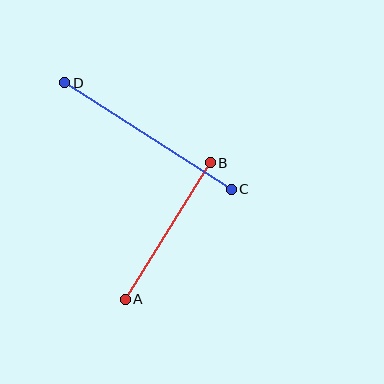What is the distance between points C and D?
The distance is approximately 198 pixels.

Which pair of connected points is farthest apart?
Points C and D are farthest apart.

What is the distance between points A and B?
The distance is approximately 161 pixels.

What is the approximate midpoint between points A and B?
The midpoint is at approximately (168, 231) pixels.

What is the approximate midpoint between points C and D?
The midpoint is at approximately (148, 136) pixels.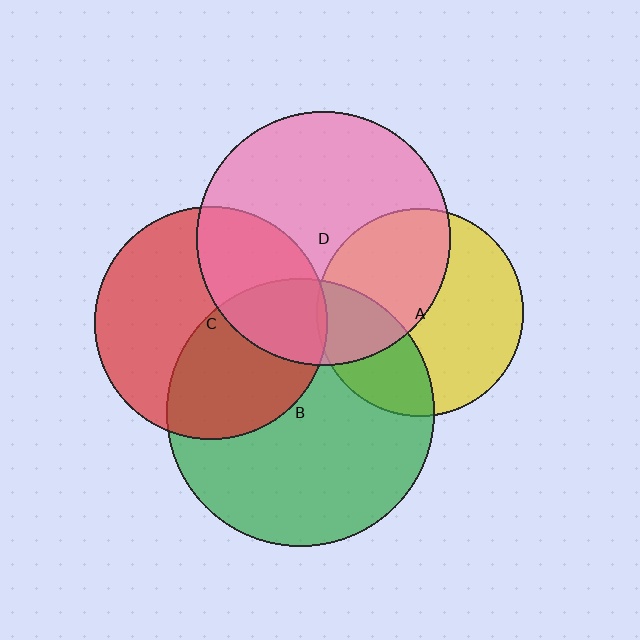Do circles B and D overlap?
Yes.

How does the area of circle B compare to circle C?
Approximately 1.3 times.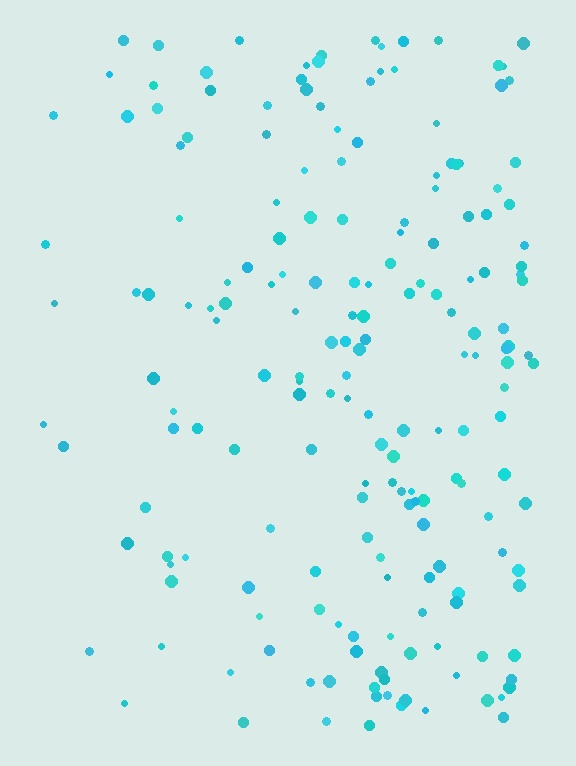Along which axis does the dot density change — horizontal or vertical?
Horizontal.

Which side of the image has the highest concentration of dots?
The right.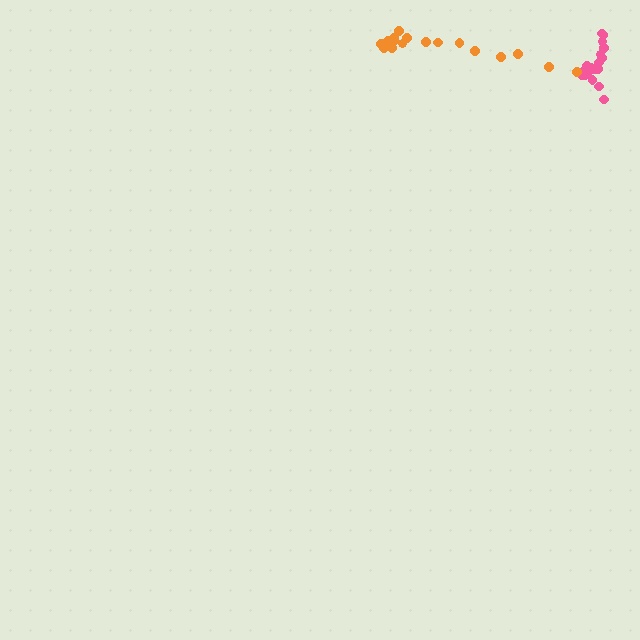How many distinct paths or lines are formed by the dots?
There are 2 distinct paths.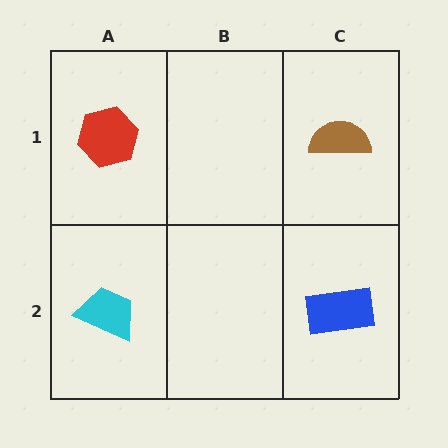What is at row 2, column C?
A blue rectangle.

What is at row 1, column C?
A brown semicircle.